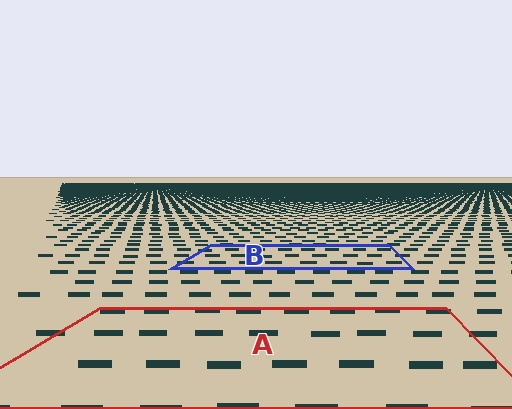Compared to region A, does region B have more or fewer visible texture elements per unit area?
Region B has more texture elements per unit area — they are packed more densely because it is farther away.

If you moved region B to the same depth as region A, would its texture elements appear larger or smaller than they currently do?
They would appear larger. At a closer depth, the same texture elements are projected at a bigger on-screen size.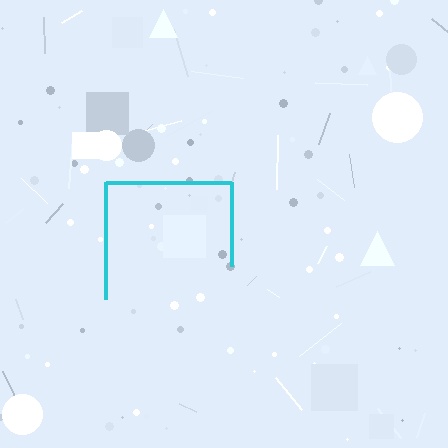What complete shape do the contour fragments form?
The contour fragments form a square.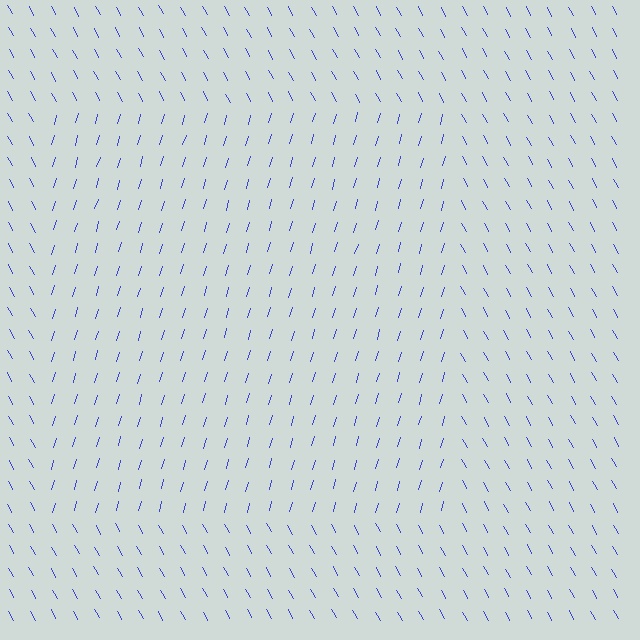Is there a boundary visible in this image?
Yes, there is a texture boundary formed by a change in line orientation.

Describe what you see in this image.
The image is filled with small blue line segments. A rectangle region in the image has lines oriented differently from the surrounding lines, creating a visible texture boundary.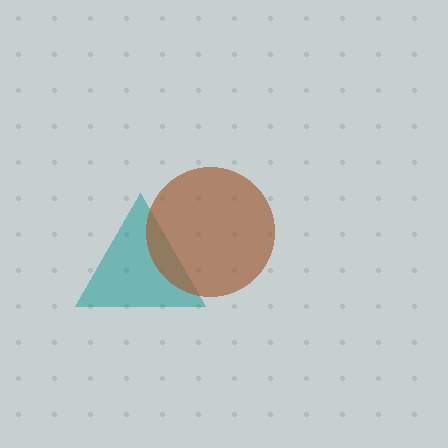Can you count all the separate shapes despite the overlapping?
Yes, there are 2 separate shapes.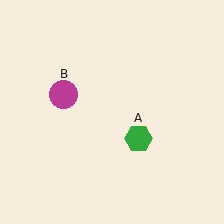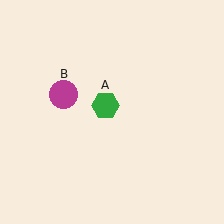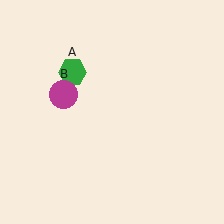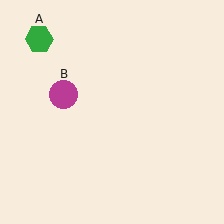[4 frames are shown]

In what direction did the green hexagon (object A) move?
The green hexagon (object A) moved up and to the left.